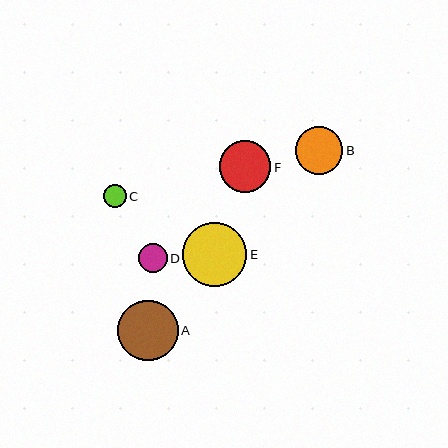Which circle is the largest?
Circle E is the largest with a size of approximately 65 pixels.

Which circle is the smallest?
Circle C is the smallest with a size of approximately 23 pixels.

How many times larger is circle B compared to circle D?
Circle B is approximately 1.6 times the size of circle D.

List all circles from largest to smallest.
From largest to smallest: E, A, F, B, D, C.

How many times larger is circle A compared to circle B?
Circle A is approximately 1.3 times the size of circle B.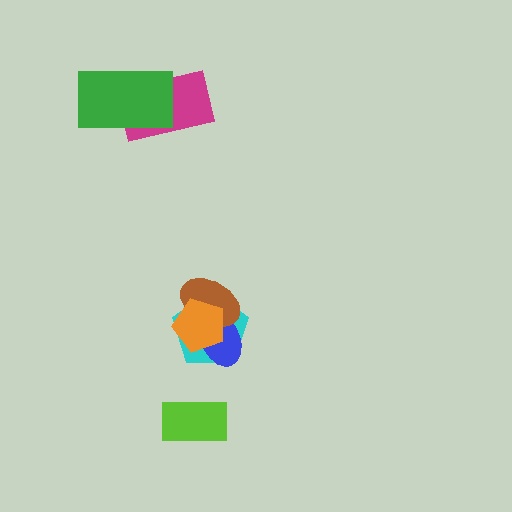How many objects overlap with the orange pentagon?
3 objects overlap with the orange pentagon.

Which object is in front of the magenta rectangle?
The green rectangle is in front of the magenta rectangle.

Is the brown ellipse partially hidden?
Yes, it is partially covered by another shape.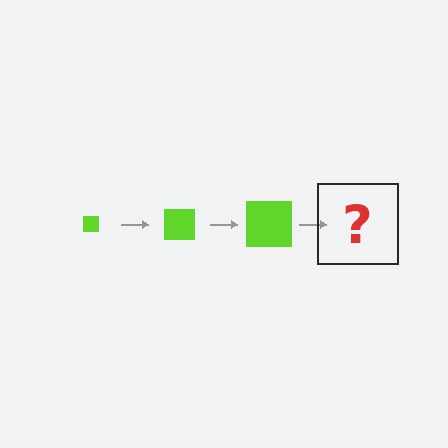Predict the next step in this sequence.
The next step is a lime square, larger than the previous one.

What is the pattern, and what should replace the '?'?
The pattern is that the square gets progressively larger each step. The '?' should be a lime square, larger than the previous one.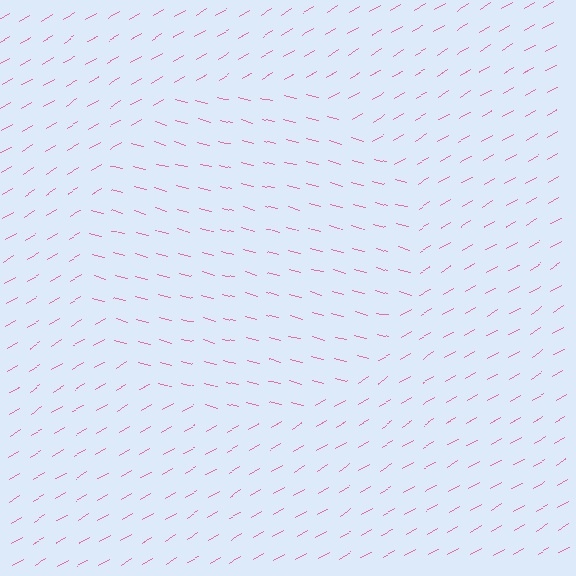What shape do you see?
I see a circle.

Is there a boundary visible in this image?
Yes, there is a texture boundary formed by a change in line orientation.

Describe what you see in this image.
The image is filled with small pink line segments. A circle region in the image has lines oriented differently from the surrounding lines, creating a visible texture boundary.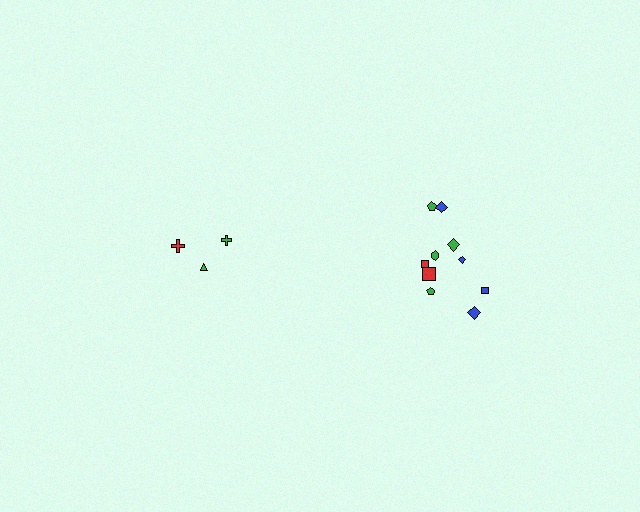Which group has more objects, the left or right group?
The right group.